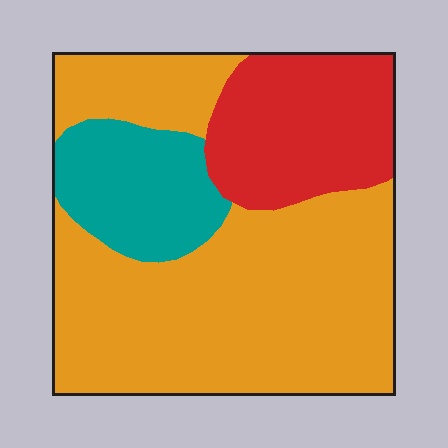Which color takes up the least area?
Teal, at roughly 15%.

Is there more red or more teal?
Red.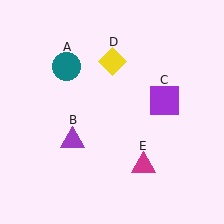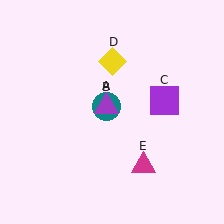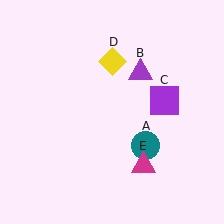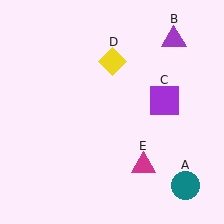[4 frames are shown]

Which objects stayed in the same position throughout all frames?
Purple square (object C) and yellow diamond (object D) and magenta triangle (object E) remained stationary.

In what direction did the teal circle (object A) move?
The teal circle (object A) moved down and to the right.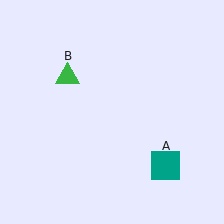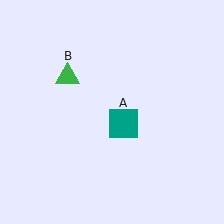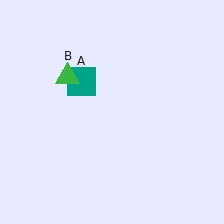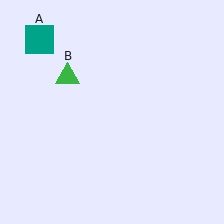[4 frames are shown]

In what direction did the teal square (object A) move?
The teal square (object A) moved up and to the left.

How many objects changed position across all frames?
1 object changed position: teal square (object A).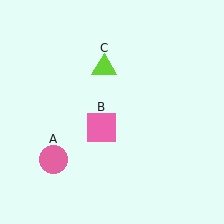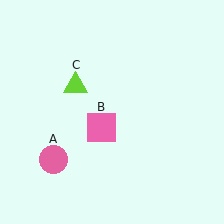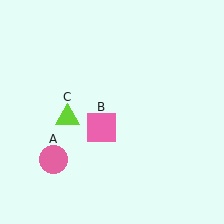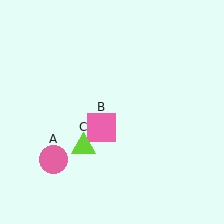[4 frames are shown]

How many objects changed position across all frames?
1 object changed position: lime triangle (object C).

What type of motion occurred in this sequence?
The lime triangle (object C) rotated counterclockwise around the center of the scene.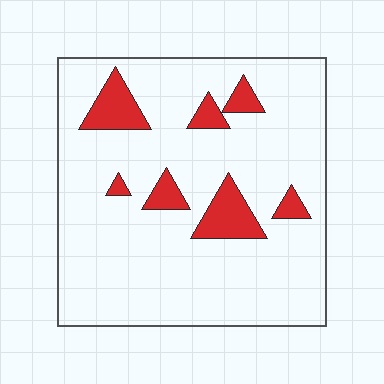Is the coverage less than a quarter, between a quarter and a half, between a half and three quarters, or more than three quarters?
Less than a quarter.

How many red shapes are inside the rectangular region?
7.